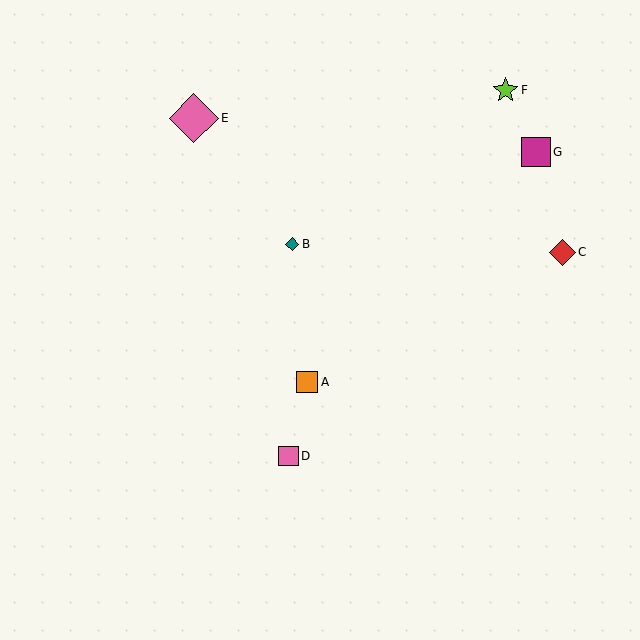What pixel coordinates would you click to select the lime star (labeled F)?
Click at (506, 90) to select the lime star F.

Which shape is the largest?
The pink diamond (labeled E) is the largest.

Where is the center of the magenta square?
The center of the magenta square is at (536, 152).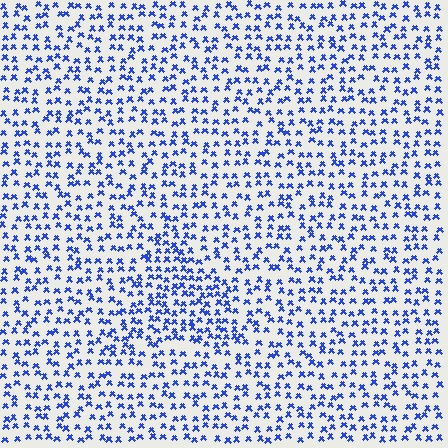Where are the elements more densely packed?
The elements are more densely packed inside the triangle boundary.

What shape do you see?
I see a triangle.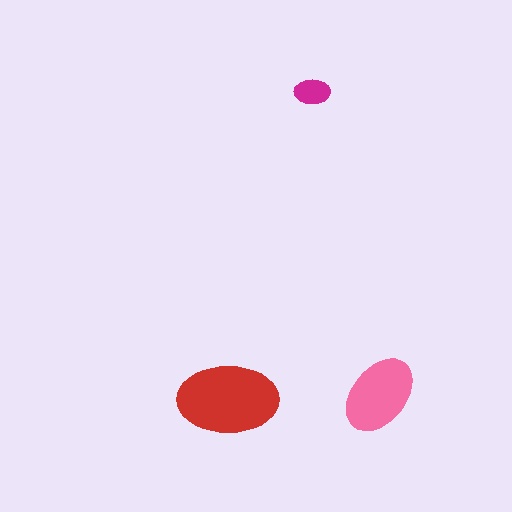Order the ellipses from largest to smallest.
the red one, the pink one, the magenta one.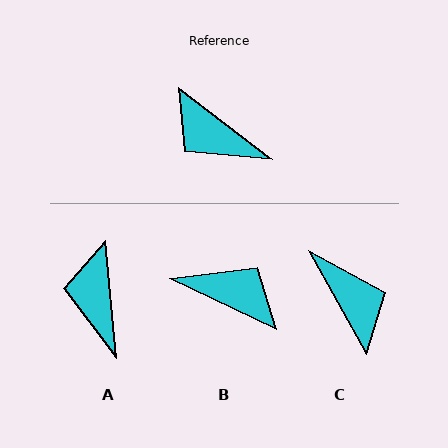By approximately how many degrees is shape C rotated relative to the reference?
Approximately 157 degrees counter-clockwise.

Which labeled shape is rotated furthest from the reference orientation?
B, about 168 degrees away.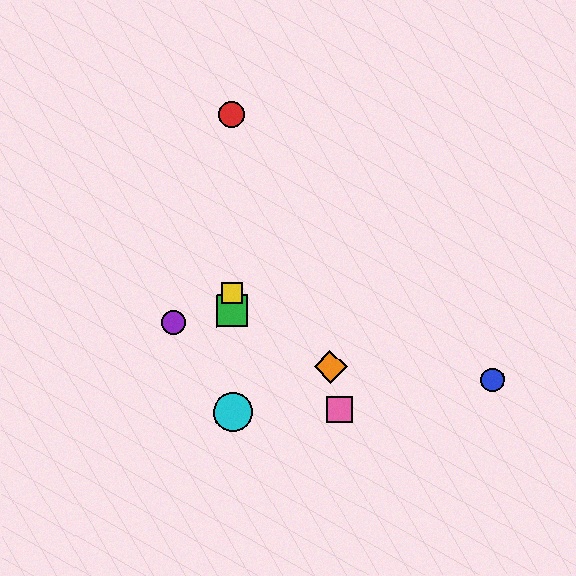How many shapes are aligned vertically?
4 shapes (the red circle, the green square, the yellow square, the cyan circle) are aligned vertically.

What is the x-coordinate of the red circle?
The red circle is at x≈231.